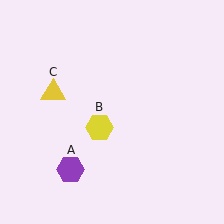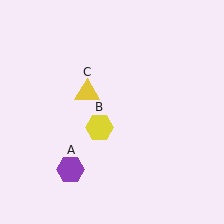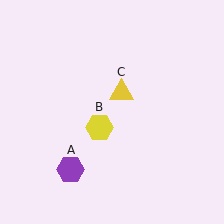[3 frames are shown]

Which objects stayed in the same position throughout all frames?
Purple hexagon (object A) and yellow hexagon (object B) remained stationary.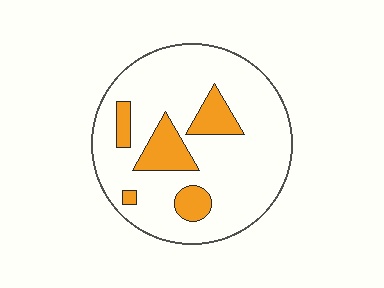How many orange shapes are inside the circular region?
5.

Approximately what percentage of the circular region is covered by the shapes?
Approximately 20%.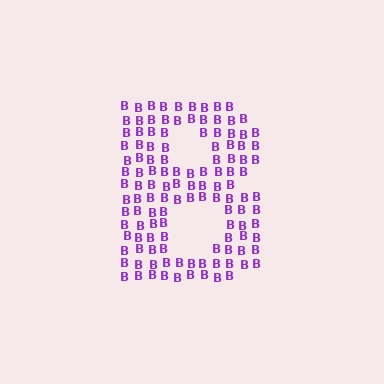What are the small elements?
The small elements are letter B's.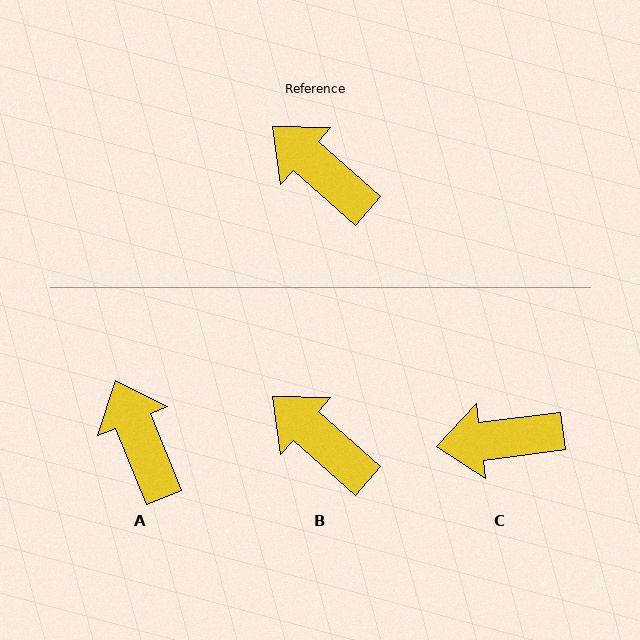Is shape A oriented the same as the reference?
No, it is off by about 26 degrees.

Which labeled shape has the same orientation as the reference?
B.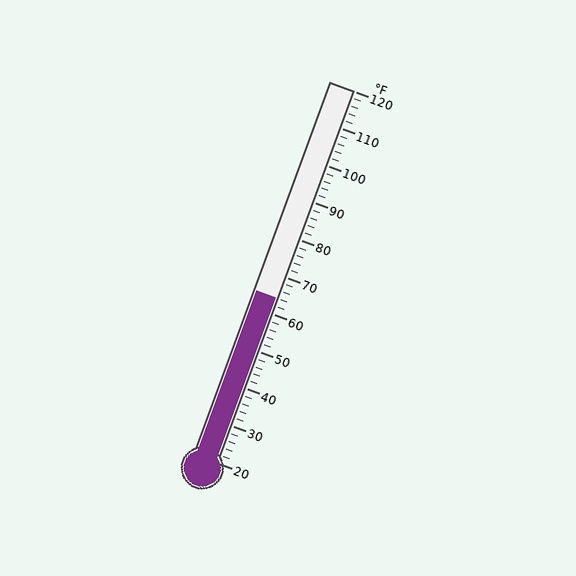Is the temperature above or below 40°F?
The temperature is above 40°F.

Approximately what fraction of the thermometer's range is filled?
The thermometer is filled to approximately 45% of its range.